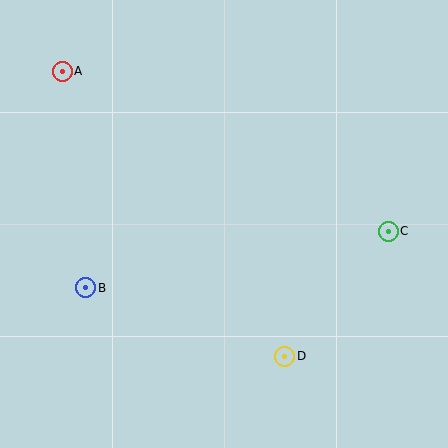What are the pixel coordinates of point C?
Point C is at (388, 231).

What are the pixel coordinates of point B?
Point B is at (86, 288).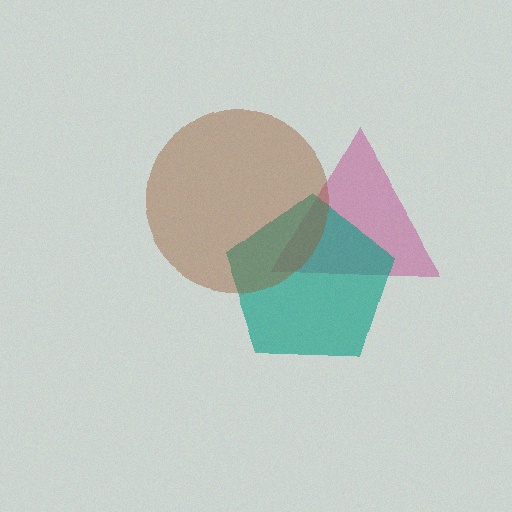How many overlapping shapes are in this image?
There are 3 overlapping shapes in the image.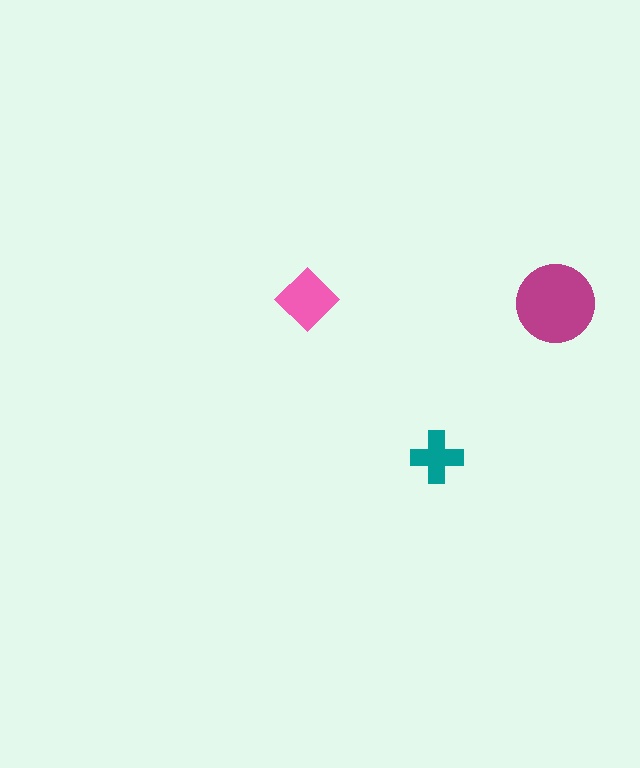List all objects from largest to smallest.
The magenta circle, the pink diamond, the teal cross.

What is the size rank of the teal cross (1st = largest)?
3rd.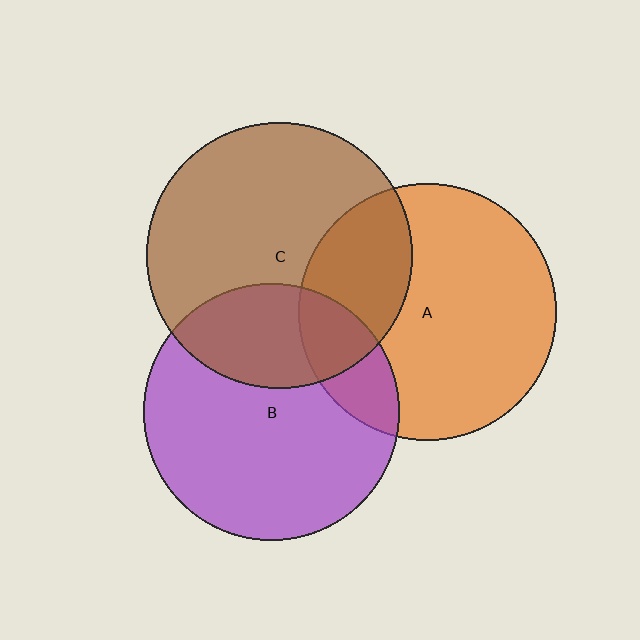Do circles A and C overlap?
Yes.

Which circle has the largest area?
Circle C (brown).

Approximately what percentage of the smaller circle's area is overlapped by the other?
Approximately 30%.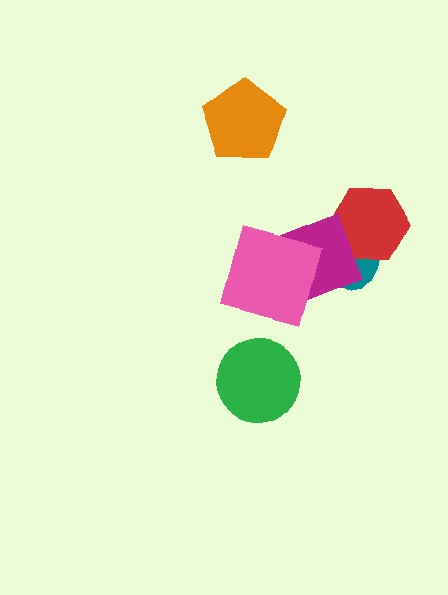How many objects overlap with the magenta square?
3 objects overlap with the magenta square.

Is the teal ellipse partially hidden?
Yes, it is partially covered by another shape.